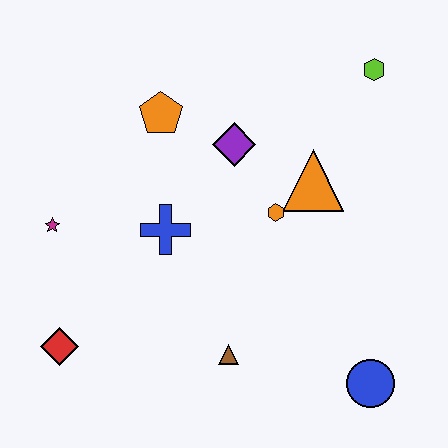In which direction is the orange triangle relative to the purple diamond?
The orange triangle is to the right of the purple diamond.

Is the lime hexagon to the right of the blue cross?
Yes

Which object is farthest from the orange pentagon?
The blue circle is farthest from the orange pentagon.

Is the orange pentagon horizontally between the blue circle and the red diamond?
Yes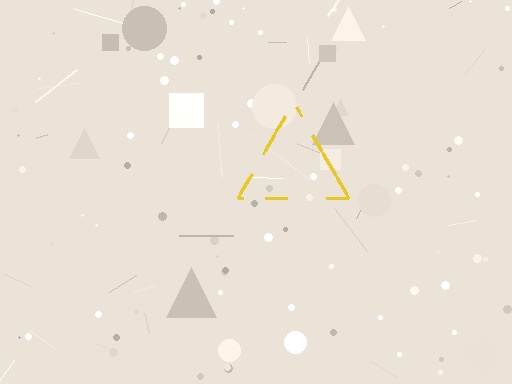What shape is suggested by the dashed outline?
The dashed outline suggests a triangle.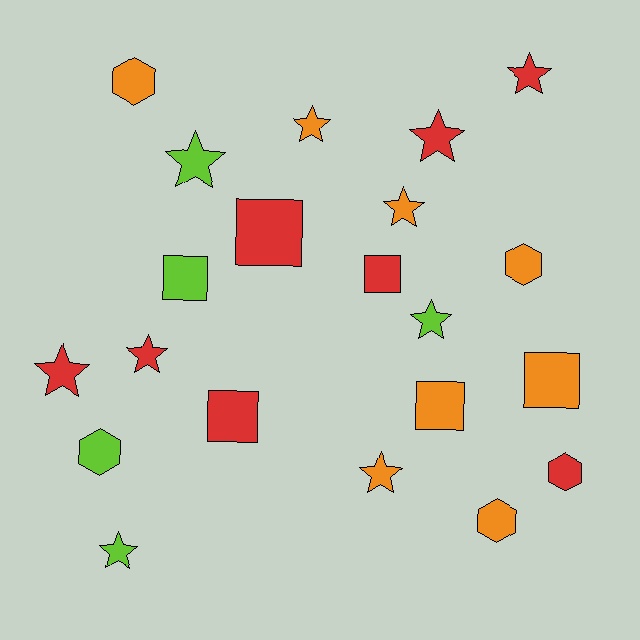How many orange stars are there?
There are 3 orange stars.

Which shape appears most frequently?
Star, with 10 objects.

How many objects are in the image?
There are 21 objects.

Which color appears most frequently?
Red, with 8 objects.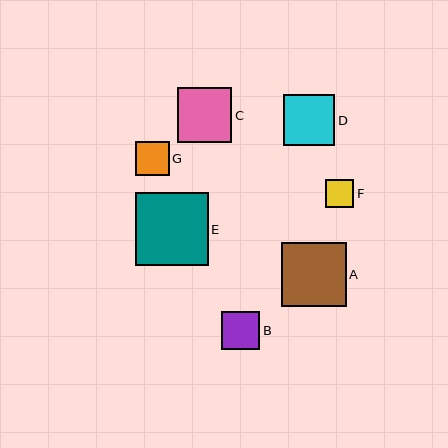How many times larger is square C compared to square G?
Square C is approximately 1.6 times the size of square G.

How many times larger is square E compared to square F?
Square E is approximately 2.6 times the size of square F.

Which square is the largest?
Square E is the largest with a size of approximately 72 pixels.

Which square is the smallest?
Square F is the smallest with a size of approximately 28 pixels.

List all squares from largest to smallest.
From largest to smallest: E, A, C, D, B, G, F.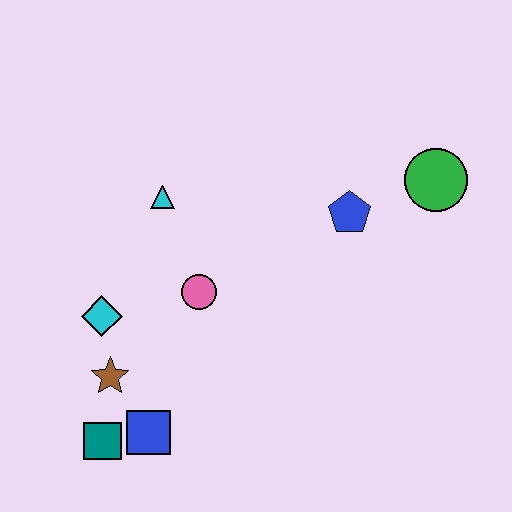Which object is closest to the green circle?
The blue pentagon is closest to the green circle.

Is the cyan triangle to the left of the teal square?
No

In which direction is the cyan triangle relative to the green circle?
The cyan triangle is to the left of the green circle.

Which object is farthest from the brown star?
The green circle is farthest from the brown star.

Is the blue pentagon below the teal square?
No